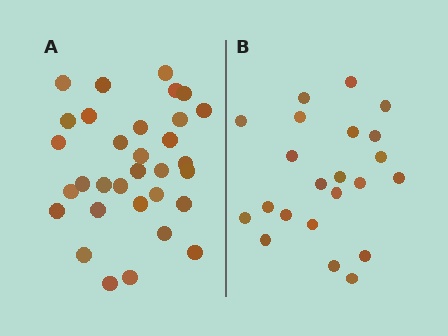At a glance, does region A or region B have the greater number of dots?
Region A (the left region) has more dots.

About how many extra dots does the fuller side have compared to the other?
Region A has roughly 10 or so more dots than region B.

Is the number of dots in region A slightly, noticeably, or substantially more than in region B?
Region A has substantially more. The ratio is roughly 1.5 to 1.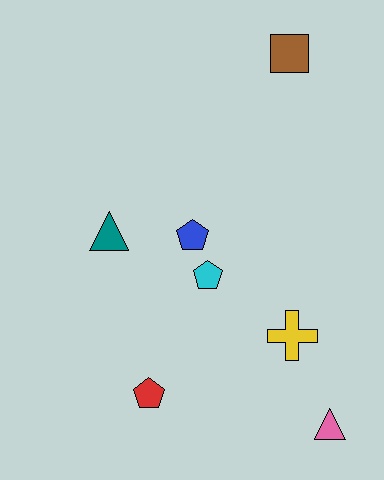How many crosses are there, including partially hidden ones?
There is 1 cross.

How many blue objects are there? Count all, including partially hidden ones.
There is 1 blue object.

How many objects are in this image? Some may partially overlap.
There are 7 objects.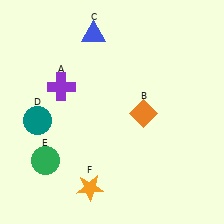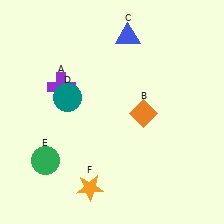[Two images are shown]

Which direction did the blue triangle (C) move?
The blue triangle (C) moved right.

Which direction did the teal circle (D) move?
The teal circle (D) moved right.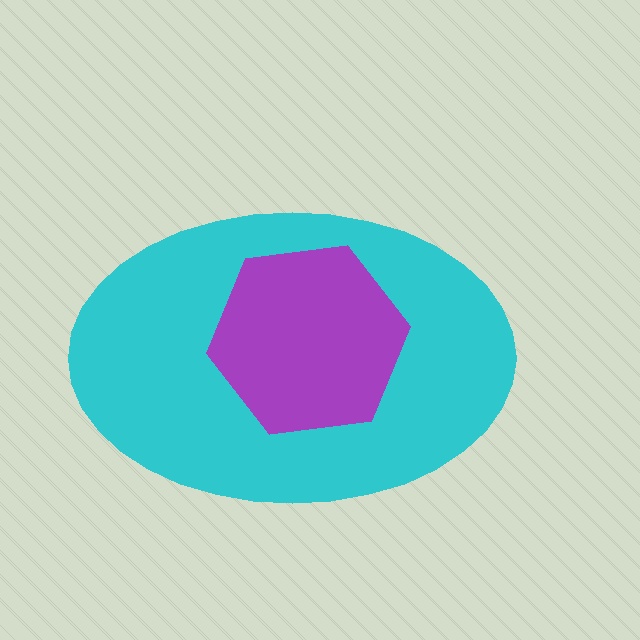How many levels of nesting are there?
2.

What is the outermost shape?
The cyan ellipse.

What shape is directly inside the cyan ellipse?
The purple hexagon.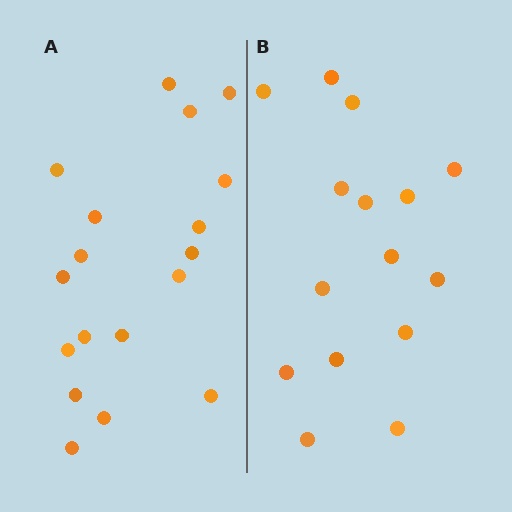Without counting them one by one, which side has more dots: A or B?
Region A (the left region) has more dots.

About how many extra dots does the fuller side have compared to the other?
Region A has just a few more — roughly 2 or 3 more dots than region B.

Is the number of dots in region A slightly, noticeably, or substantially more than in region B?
Region A has only slightly more — the two regions are fairly close. The ratio is roughly 1.2 to 1.